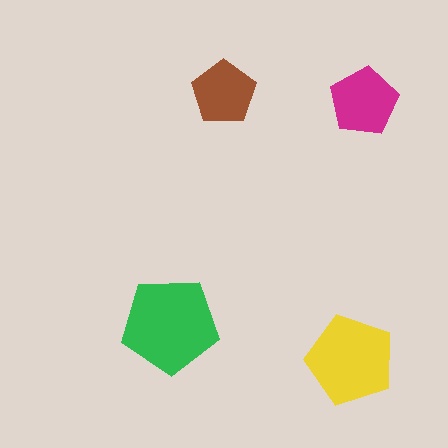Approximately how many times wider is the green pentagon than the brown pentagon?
About 1.5 times wider.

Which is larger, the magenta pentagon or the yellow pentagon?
The yellow one.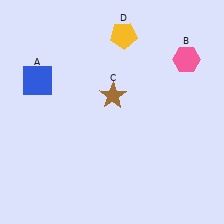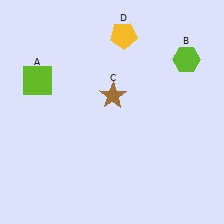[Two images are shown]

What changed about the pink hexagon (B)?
In Image 1, B is pink. In Image 2, it changed to lime.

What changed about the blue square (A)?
In Image 1, A is blue. In Image 2, it changed to lime.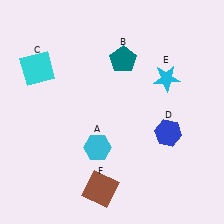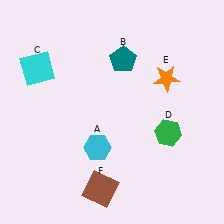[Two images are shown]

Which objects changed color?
D changed from blue to green. E changed from cyan to orange.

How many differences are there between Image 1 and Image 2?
There are 2 differences between the two images.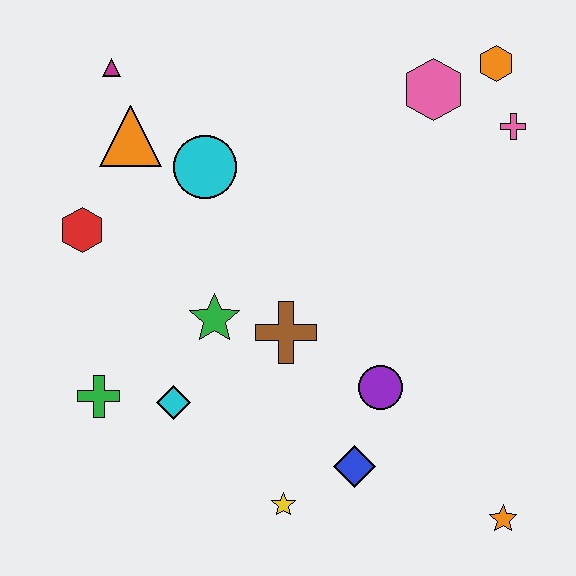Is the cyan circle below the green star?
No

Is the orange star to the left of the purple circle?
No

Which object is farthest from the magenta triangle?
The orange star is farthest from the magenta triangle.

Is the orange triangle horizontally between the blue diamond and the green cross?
Yes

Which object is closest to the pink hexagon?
The orange hexagon is closest to the pink hexagon.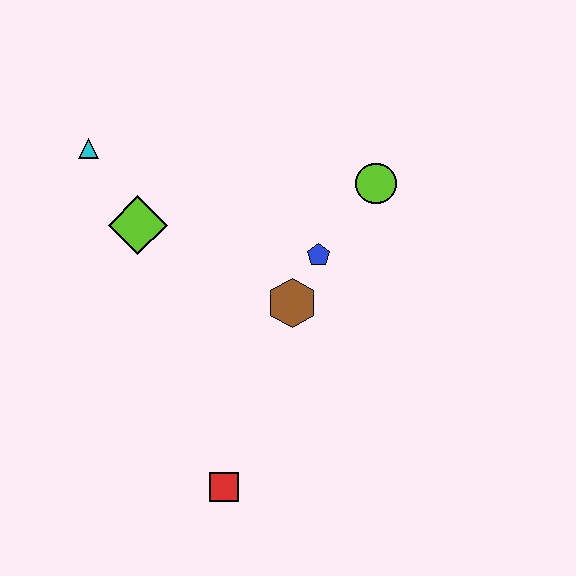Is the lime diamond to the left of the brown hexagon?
Yes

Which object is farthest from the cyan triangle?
The red square is farthest from the cyan triangle.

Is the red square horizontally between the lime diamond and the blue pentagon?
Yes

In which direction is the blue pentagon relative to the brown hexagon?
The blue pentagon is above the brown hexagon.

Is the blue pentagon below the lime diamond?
Yes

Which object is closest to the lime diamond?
The cyan triangle is closest to the lime diamond.